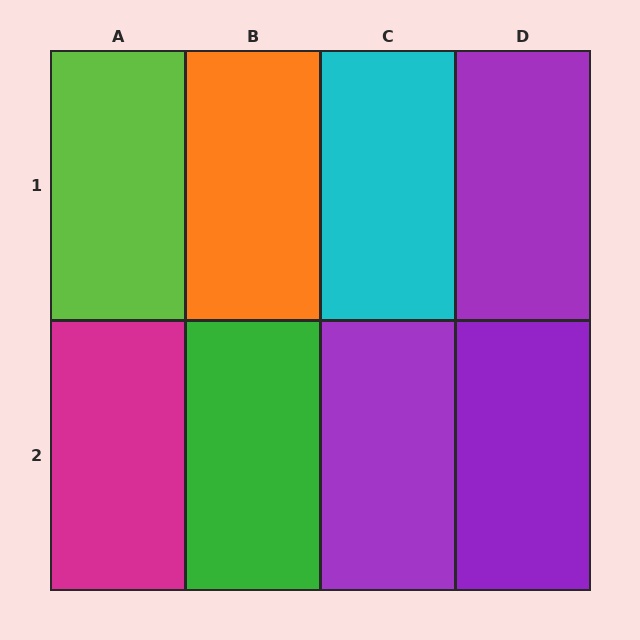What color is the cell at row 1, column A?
Lime.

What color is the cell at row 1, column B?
Orange.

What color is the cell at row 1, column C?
Cyan.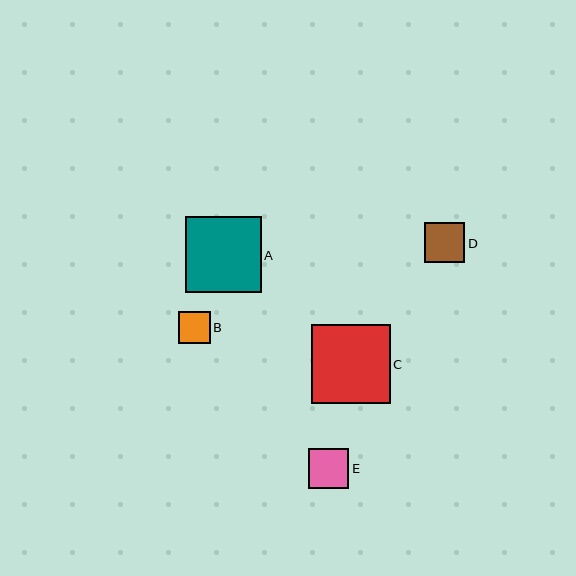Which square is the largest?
Square C is the largest with a size of approximately 79 pixels.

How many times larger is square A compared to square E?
Square A is approximately 1.9 times the size of square E.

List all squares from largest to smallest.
From largest to smallest: C, A, D, E, B.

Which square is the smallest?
Square B is the smallest with a size of approximately 32 pixels.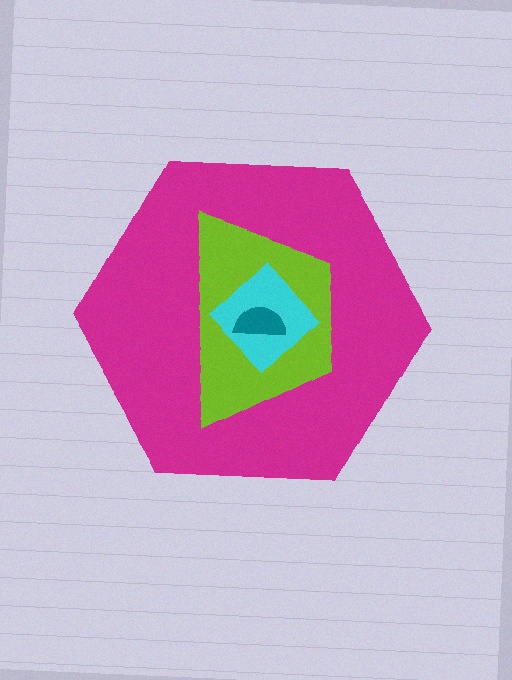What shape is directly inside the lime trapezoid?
The cyan diamond.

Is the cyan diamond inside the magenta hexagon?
Yes.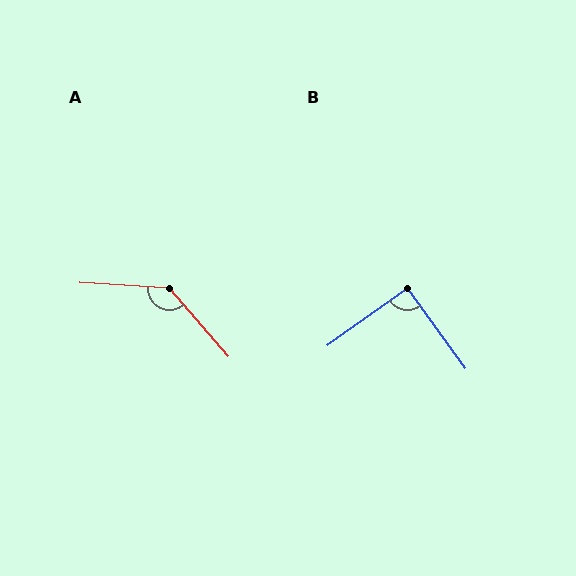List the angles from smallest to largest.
B (90°), A (134°).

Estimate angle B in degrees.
Approximately 90 degrees.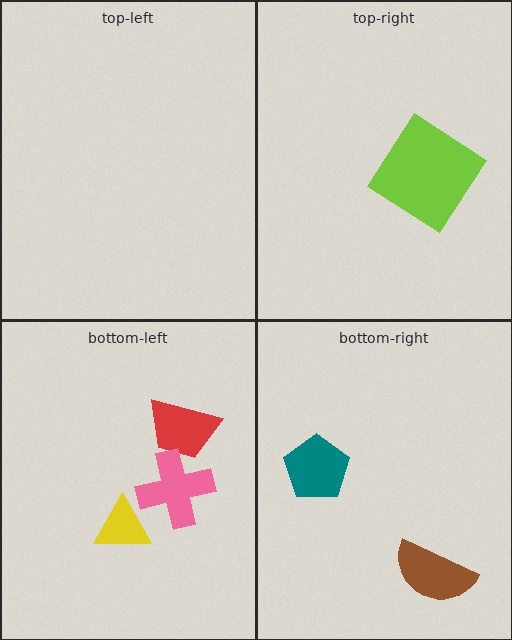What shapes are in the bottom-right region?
The brown semicircle, the teal pentagon.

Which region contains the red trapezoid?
The bottom-left region.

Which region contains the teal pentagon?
The bottom-right region.